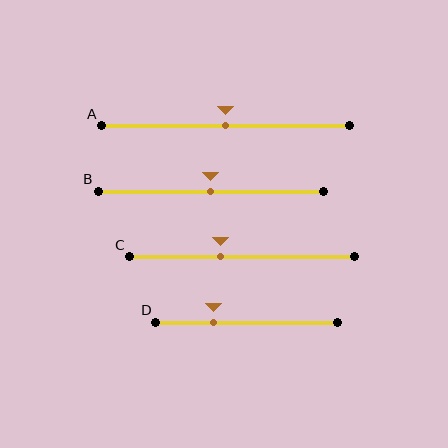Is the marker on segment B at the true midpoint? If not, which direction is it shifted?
Yes, the marker on segment B is at the true midpoint.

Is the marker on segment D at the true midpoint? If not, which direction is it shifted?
No, the marker on segment D is shifted to the left by about 18% of the segment length.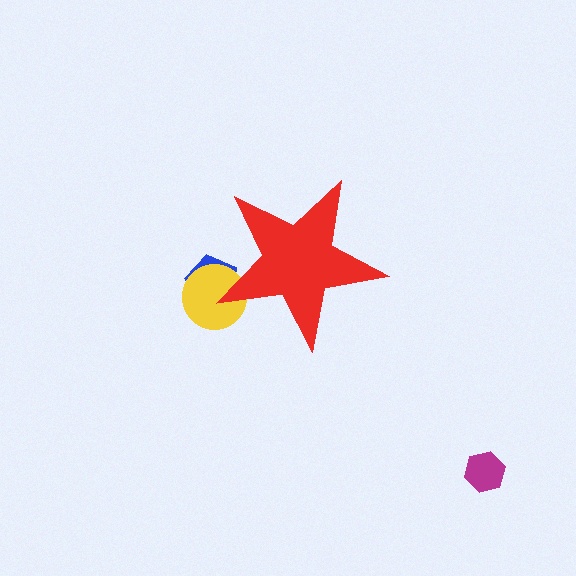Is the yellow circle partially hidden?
Yes, the yellow circle is partially hidden behind the red star.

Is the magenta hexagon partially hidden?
No, the magenta hexagon is fully visible.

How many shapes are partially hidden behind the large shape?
2 shapes are partially hidden.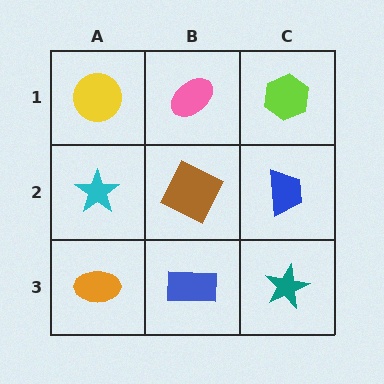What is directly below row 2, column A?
An orange ellipse.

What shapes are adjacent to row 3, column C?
A blue trapezoid (row 2, column C), a blue rectangle (row 3, column B).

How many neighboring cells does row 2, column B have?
4.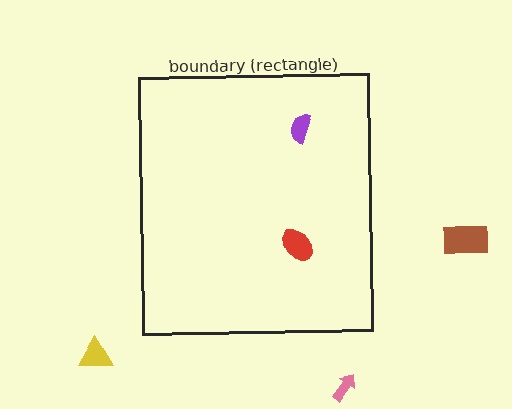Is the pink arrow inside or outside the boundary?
Outside.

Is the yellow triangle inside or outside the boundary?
Outside.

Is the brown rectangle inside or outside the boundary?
Outside.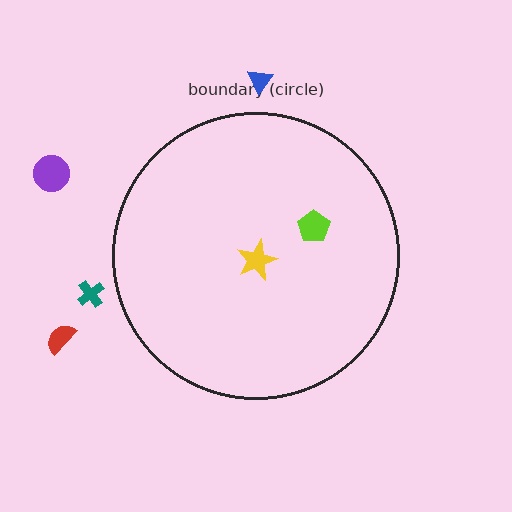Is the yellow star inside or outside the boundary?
Inside.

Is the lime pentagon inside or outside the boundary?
Inside.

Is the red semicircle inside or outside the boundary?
Outside.